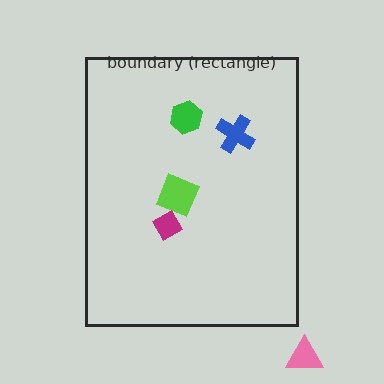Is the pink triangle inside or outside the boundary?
Outside.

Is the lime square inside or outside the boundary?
Inside.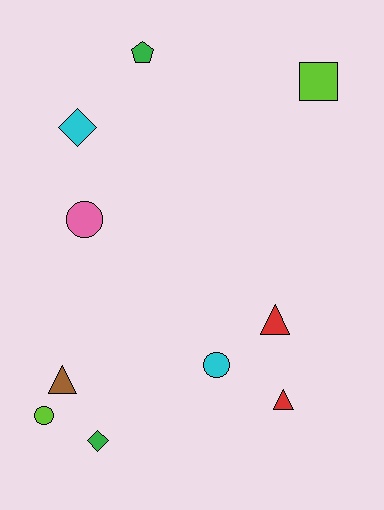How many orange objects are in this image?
There are no orange objects.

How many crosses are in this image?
There are no crosses.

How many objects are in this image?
There are 10 objects.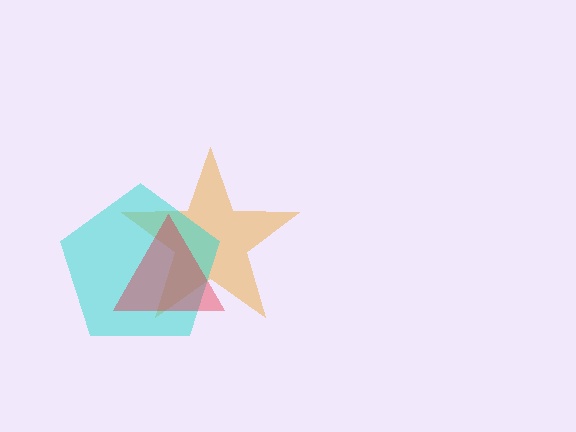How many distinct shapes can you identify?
There are 3 distinct shapes: an orange star, a cyan pentagon, a red triangle.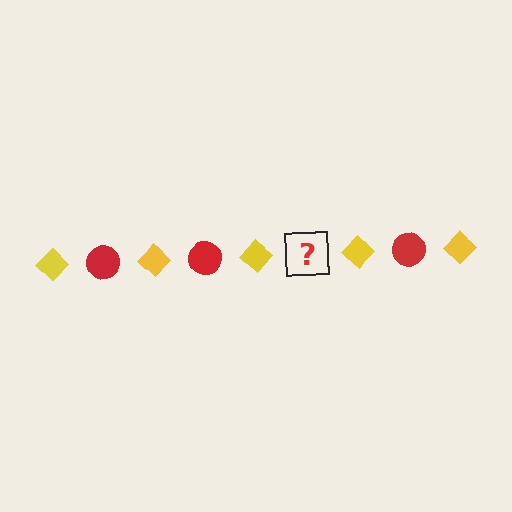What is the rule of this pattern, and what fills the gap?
The rule is that the pattern alternates between yellow diamond and red circle. The gap should be filled with a red circle.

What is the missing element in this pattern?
The missing element is a red circle.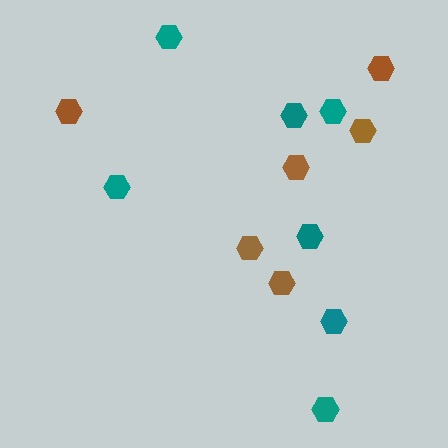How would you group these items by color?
There are 2 groups: one group of brown hexagons (6) and one group of teal hexagons (7).